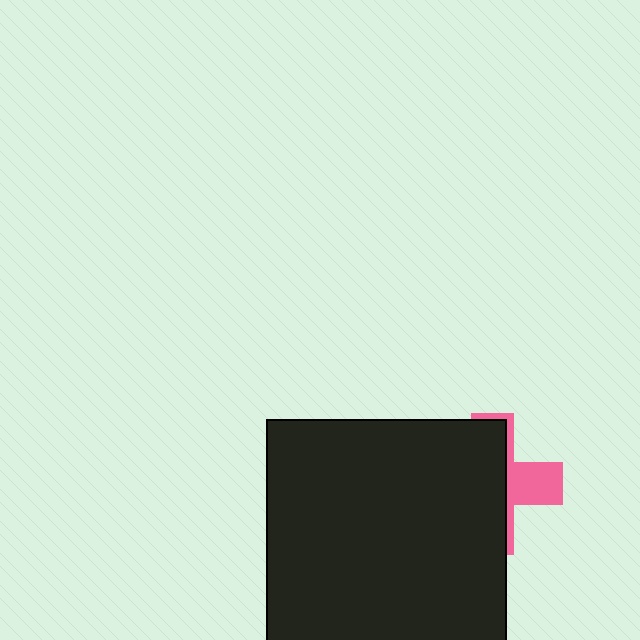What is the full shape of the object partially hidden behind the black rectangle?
The partially hidden object is a pink cross.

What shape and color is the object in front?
The object in front is a black rectangle.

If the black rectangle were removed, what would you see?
You would see the complete pink cross.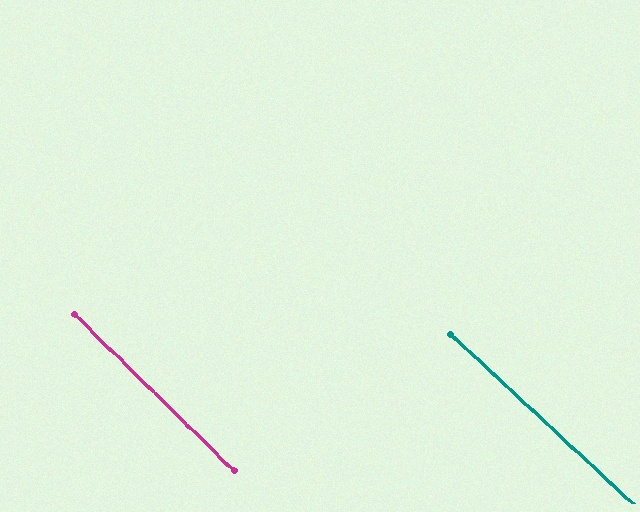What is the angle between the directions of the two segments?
Approximately 1 degree.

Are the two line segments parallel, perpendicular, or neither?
Parallel — their directions differ by only 1.3°.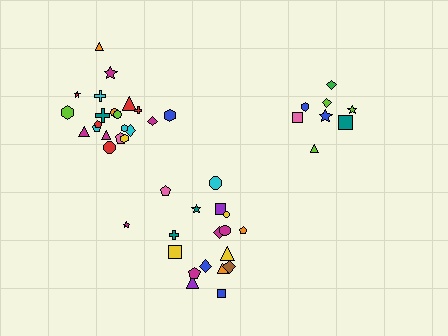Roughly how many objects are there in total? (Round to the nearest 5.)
Roughly 50 objects in total.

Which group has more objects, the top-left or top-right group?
The top-left group.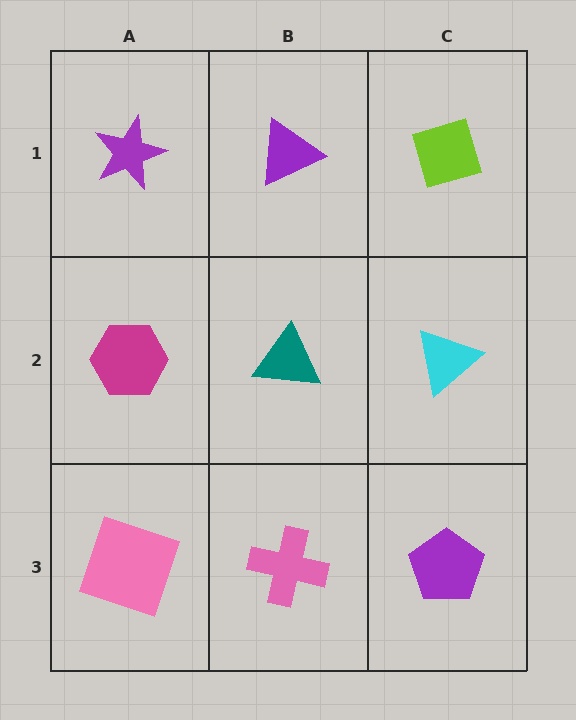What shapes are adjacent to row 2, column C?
A lime diamond (row 1, column C), a purple pentagon (row 3, column C), a teal triangle (row 2, column B).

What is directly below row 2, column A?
A pink square.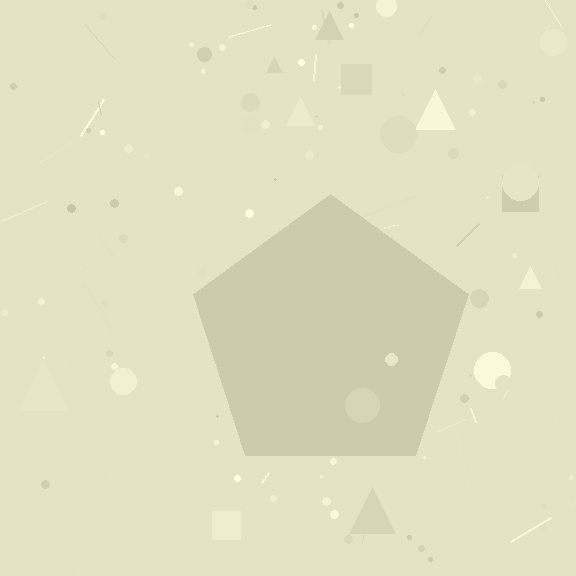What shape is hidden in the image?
A pentagon is hidden in the image.